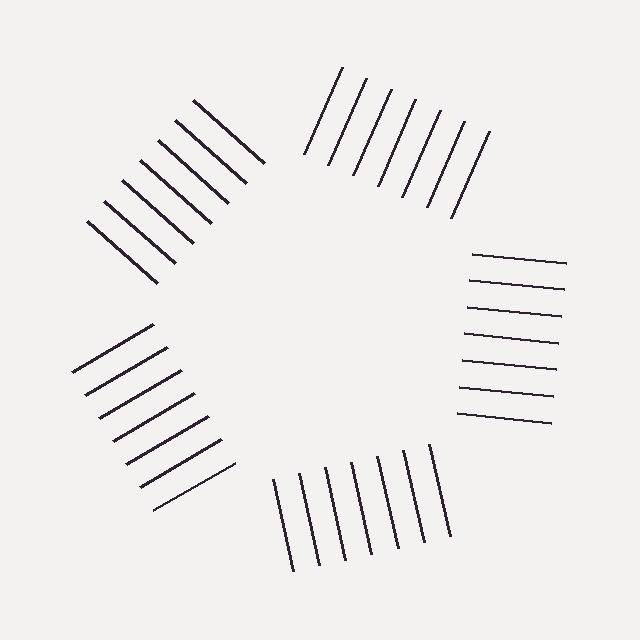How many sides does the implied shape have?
5 sides — the line-ends trace a pentagon.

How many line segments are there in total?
35 — 7 along each of the 5 edges.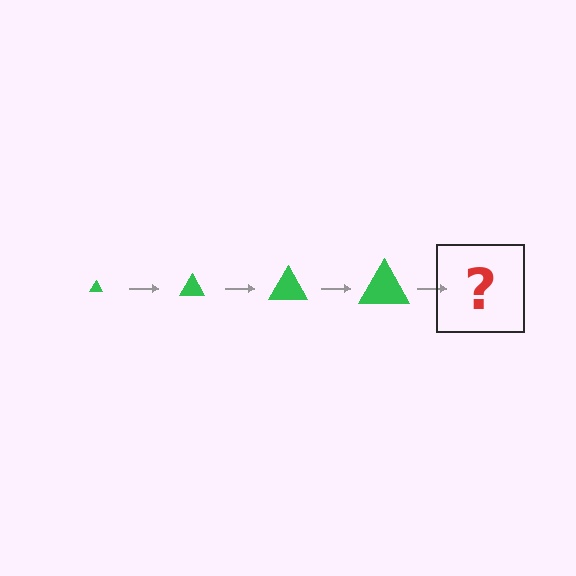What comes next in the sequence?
The next element should be a green triangle, larger than the previous one.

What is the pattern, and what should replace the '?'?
The pattern is that the triangle gets progressively larger each step. The '?' should be a green triangle, larger than the previous one.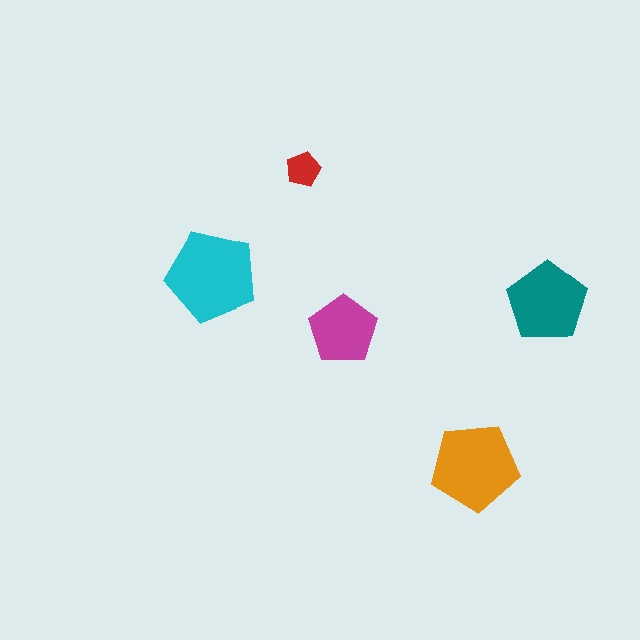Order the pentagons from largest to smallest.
the cyan one, the orange one, the teal one, the magenta one, the red one.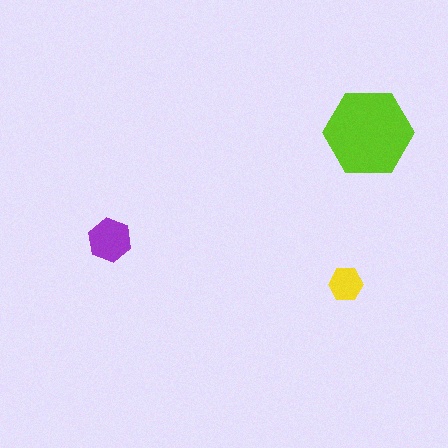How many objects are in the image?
There are 3 objects in the image.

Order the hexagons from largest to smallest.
the lime one, the purple one, the yellow one.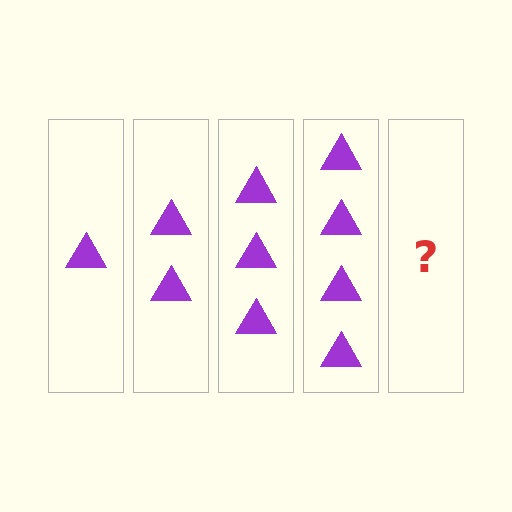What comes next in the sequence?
The next element should be 5 triangles.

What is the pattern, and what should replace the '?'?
The pattern is that each step adds one more triangle. The '?' should be 5 triangles.